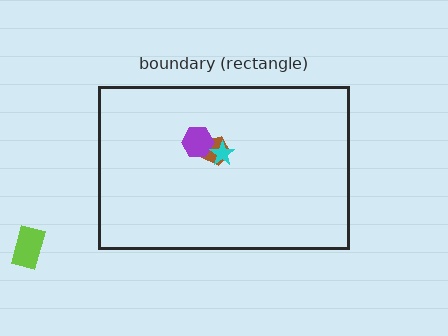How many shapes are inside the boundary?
3 inside, 1 outside.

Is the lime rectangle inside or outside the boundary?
Outside.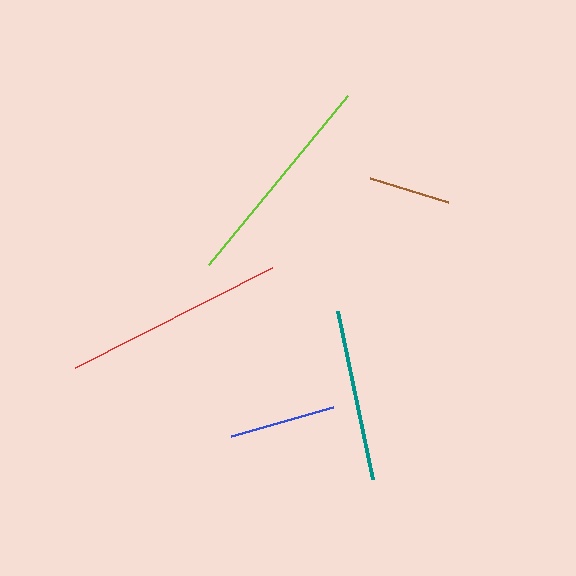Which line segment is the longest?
The red line is the longest at approximately 221 pixels.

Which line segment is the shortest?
The brown line is the shortest at approximately 82 pixels.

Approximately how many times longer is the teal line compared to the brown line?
The teal line is approximately 2.1 times the length of the brown line.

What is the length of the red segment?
The red segment is approximately 221 pixels long.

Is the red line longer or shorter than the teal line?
The red line is longer than the teal line.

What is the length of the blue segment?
The blue segment is approximately 106 pixels long.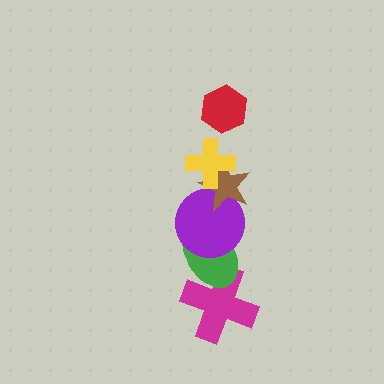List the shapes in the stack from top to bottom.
From top to bottom: the red hexagon, the yellow cross, the brown star, the purple circle, the green ellipse, the magenta cross.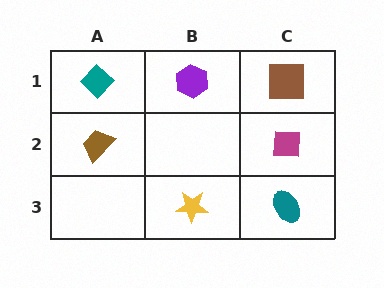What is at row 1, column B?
A purple hexagon.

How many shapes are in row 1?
3 shapes.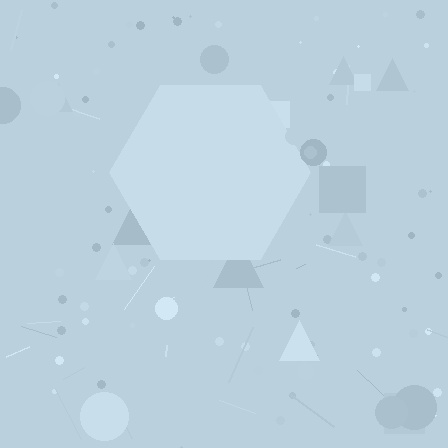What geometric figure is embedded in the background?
A hexagon is embedded in the background.